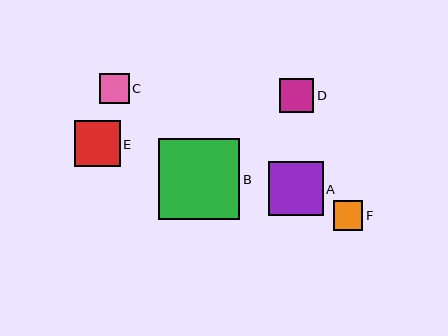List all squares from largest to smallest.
From largest to smallest: B, A, E, D, C, F.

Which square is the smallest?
Square F is the smallest with a size of approximately 29 pixels.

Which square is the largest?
Square B is the largest with a size of approximately 81 pixels.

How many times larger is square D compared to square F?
Square D is approximately 1.2 times the size of square F.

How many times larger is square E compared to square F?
Square E is approximately 1.5 times the size of square F.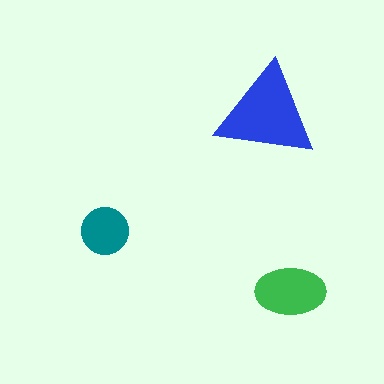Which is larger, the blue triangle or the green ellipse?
The blue triangle.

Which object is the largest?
The blue triangle.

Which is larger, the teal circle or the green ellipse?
The green ellipse.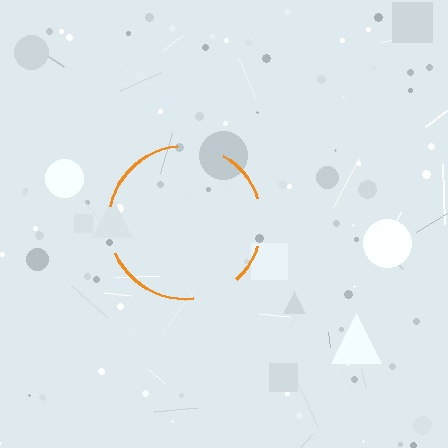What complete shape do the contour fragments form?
The contour fragments form a circle.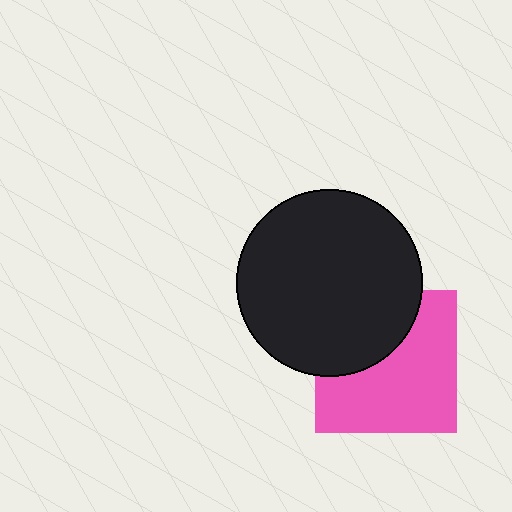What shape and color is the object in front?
The object in front is a black circle.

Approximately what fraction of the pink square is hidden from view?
Roughly 37% of the pink square is hidden behind the black circle.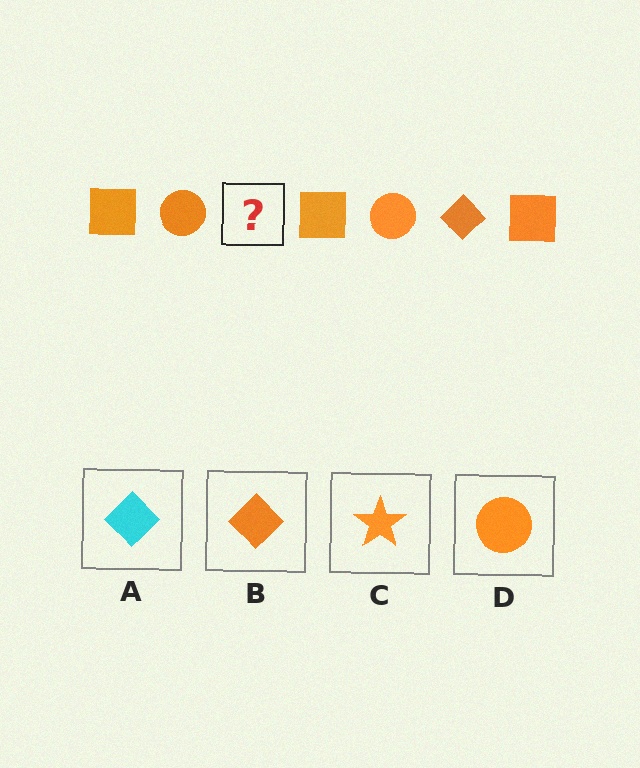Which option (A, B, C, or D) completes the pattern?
B.